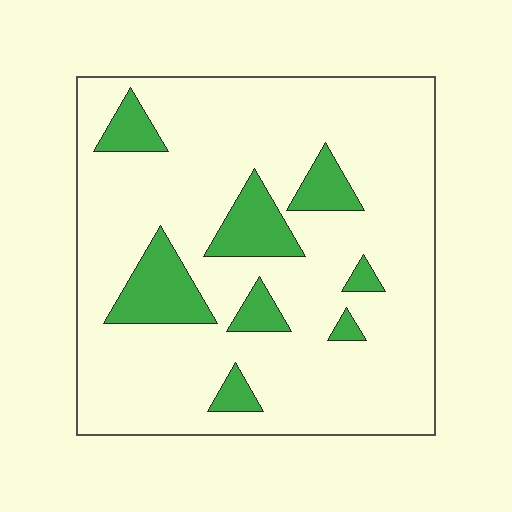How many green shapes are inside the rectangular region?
8.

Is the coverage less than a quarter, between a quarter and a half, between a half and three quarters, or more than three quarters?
Less than a quarter.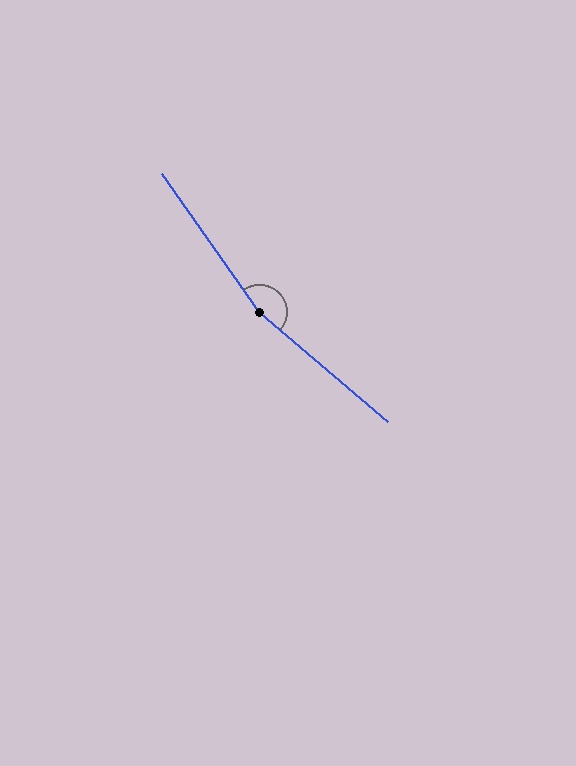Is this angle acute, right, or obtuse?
It is obtuse.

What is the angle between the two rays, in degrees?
Approximately 166 degrees.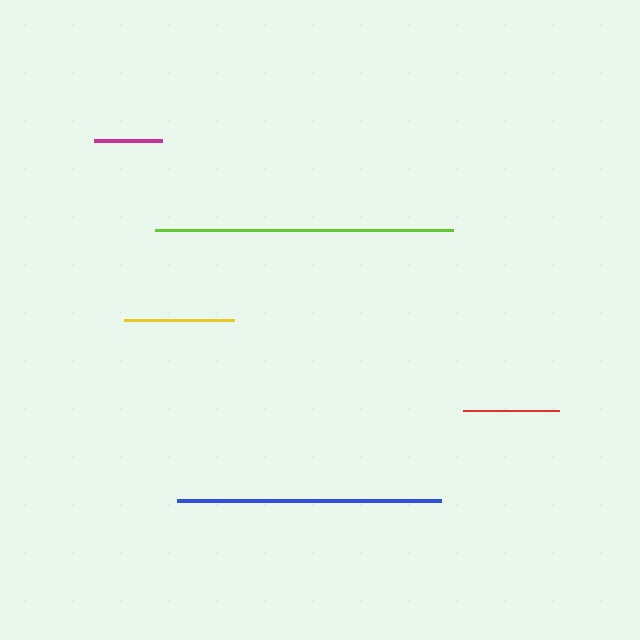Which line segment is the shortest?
The magenta line is the shortest at approximately 68 pixels.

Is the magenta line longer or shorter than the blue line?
The blue line is longer than the magenta line.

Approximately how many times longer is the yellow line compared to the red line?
The yellow line is approximately 1.1 times the length of the red line.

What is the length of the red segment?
The red segment is approximately 97 pixels long.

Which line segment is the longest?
The lime line is the longest at approximately 299 pixels.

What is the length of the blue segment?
The blue segment is approximately 263 pixels long.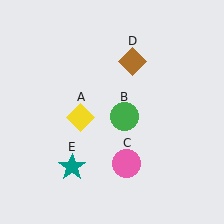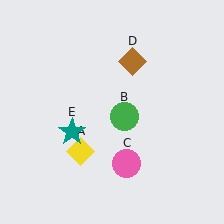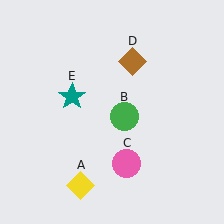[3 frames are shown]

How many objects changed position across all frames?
2 objects changed position: yellow diamond (object A), teal star (object E).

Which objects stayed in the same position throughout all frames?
Green circle (object B) and pink circle (object C) and brown diamond (object D) remained stationary.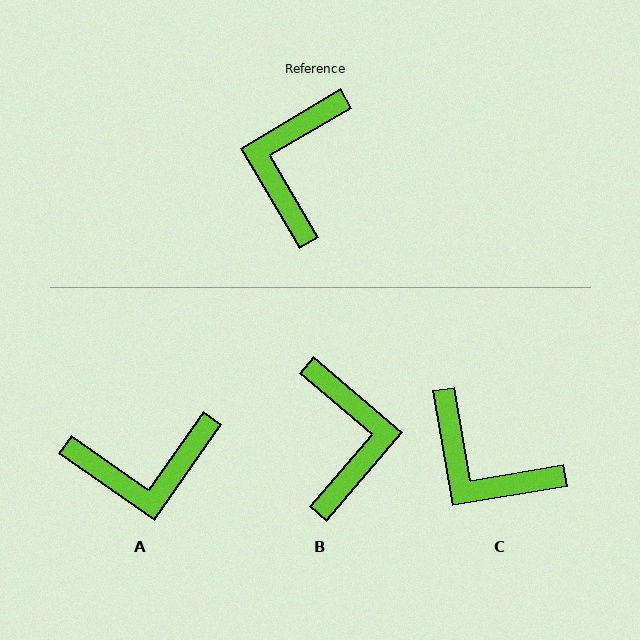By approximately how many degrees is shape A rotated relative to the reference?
Approximately 115 degrees counter-clockwise.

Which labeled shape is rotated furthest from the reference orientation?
B, about 161 degrees away.